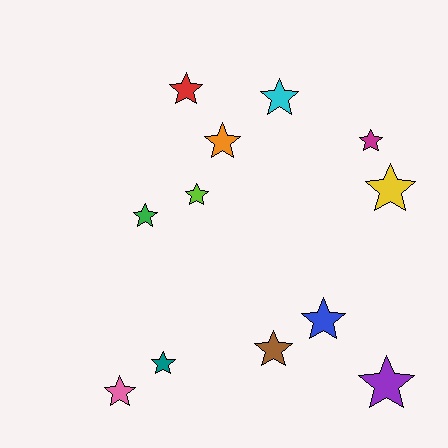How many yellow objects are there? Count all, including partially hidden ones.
There is 1 yellow object.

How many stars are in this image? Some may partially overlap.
There are 12 stars.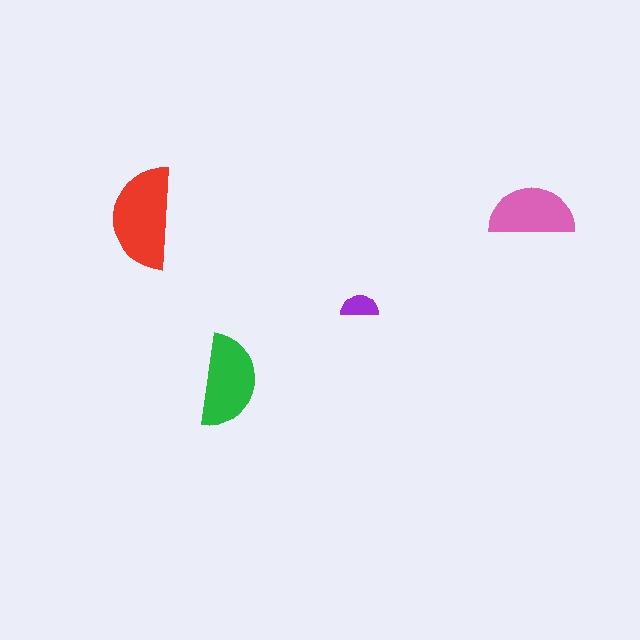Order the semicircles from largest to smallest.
the red one, the green one, the pink one, the purple one.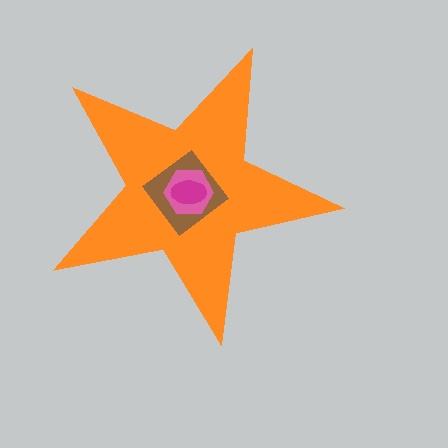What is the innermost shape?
The magenta ellipse.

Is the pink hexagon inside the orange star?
Yes.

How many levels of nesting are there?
4.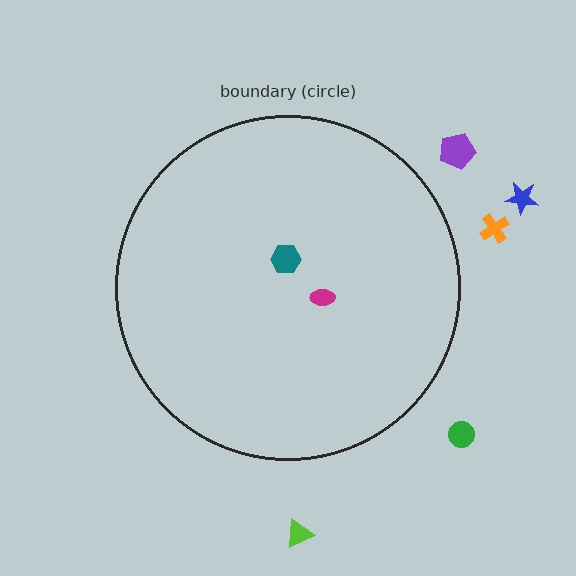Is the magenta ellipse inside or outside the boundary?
Inside.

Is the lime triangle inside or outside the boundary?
Outside.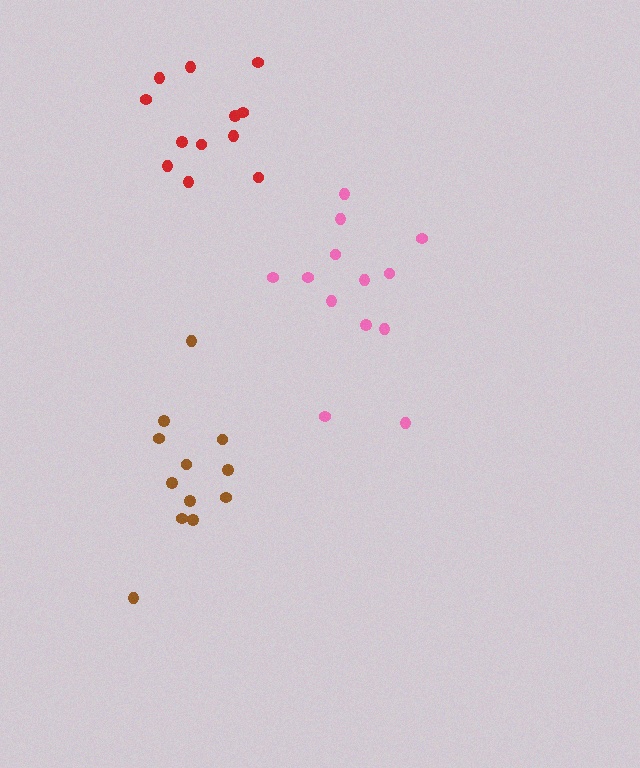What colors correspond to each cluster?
The clusters are colored: pink, brown, red.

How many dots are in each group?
Group 1: 13 dots, Group 2: 12 dots, Group 3: 12 dots (37 total).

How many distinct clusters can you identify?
There are 3 distinct clusters.